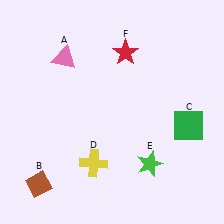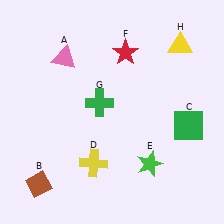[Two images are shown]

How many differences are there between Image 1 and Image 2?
There are 2 differences between the two images.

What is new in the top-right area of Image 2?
A yellow triangle (H) was added in the top-right area of Image 2.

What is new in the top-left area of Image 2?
A green cross (G) was added in the top-left area of Image 2.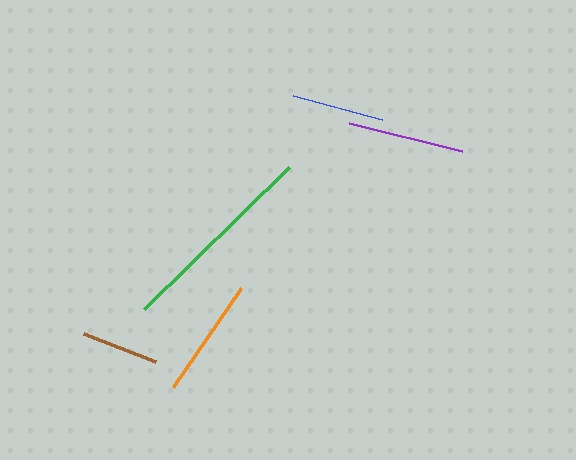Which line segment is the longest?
The green line is the longest at approximately 203 pixels.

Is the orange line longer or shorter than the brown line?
The orange line is longer than the brown line.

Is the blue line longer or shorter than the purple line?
The purple line is longer than the blue line.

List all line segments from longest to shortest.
From longest to shortest: green, orange, purple, blue, brown.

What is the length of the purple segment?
The purple segment is approximately 116 pixels long.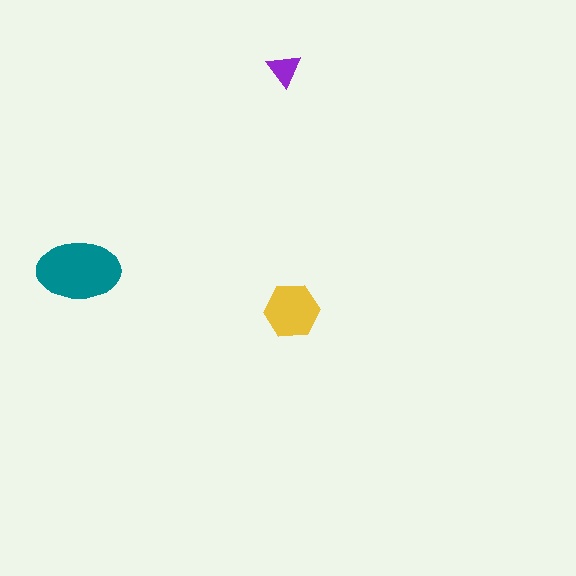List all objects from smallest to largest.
The purple triangle, the yellow hexagon, the teal ellipse.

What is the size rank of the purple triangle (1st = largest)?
3rd.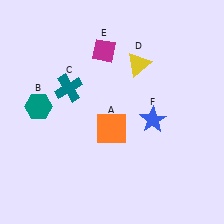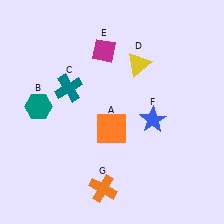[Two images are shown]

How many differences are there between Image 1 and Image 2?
There is 1 difference between the two images.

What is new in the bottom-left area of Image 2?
An orange cross (G) was added in the bottom-left area of Image 2.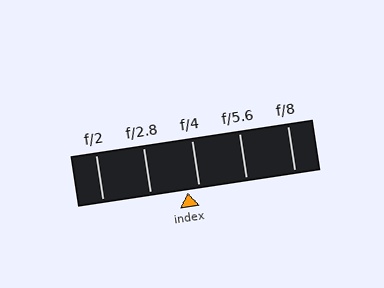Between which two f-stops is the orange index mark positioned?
The index mark is between f/2.8 and f/4.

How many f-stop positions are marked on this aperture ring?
There are 5 f-stop positions marked.